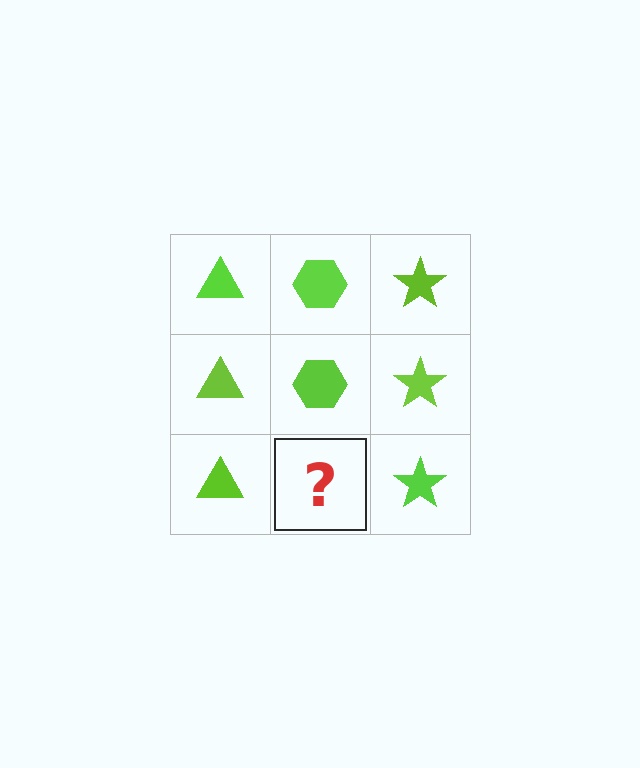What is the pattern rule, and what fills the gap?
The rule is that each column has a consistent shape. The gap should be filled with a lime hexagon.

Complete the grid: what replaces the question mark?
The question mark should be replaced with a lime hexagon.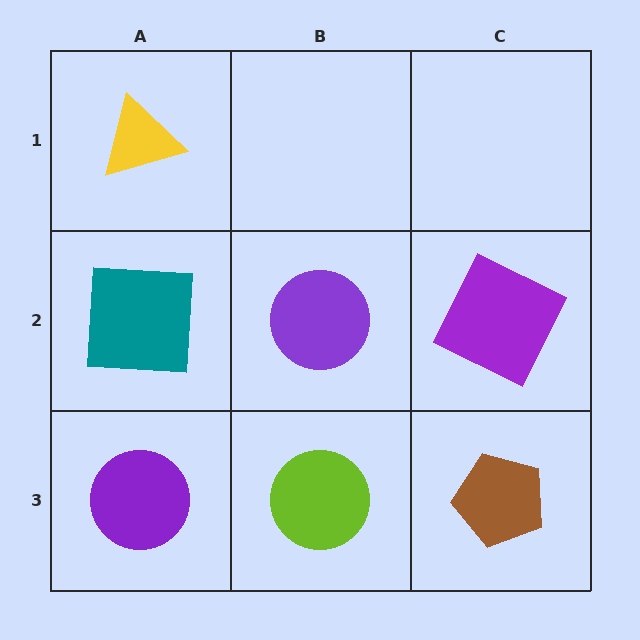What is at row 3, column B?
A lime circle.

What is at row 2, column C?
A purple square.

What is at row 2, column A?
A teal square.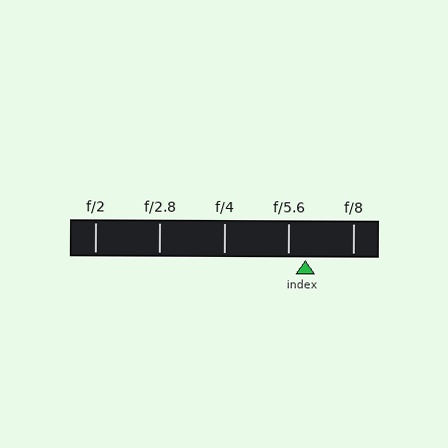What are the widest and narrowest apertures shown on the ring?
The widest aperture shown is f/2 and the narrowest is f/8.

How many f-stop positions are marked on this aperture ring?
There are 5 f-stop positions marked.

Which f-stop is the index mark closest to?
The index mark is closest to f/5.6.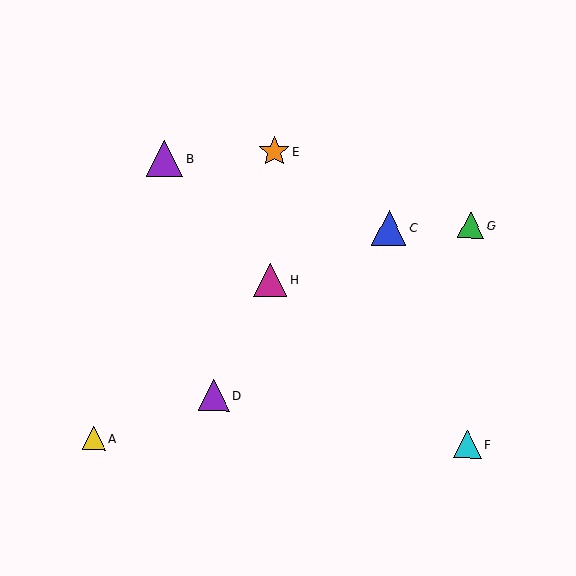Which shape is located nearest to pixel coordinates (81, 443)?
The yellow triangle (labeled A) at (94, 438) is nearest to that location.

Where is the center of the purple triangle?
The center of the purple triangle is at (165, 159).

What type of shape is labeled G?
Shape G is a green triangle.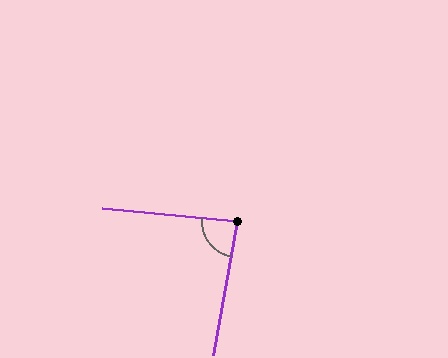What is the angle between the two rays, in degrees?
Approximately 85 degrees.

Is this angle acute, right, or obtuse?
It is approximately a right angle.